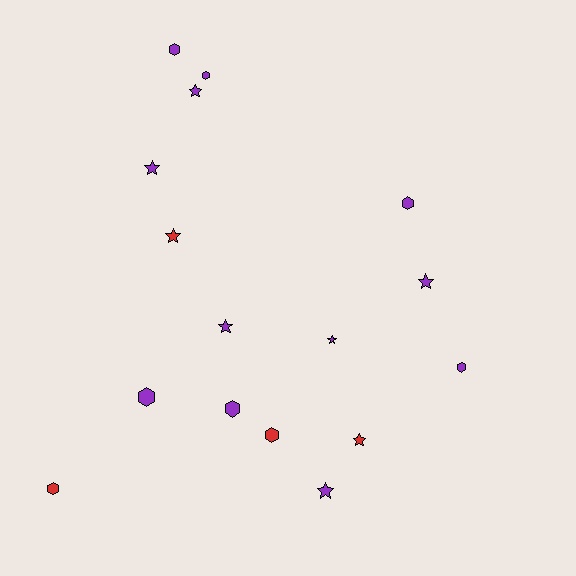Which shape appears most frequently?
Hexagon, with 8 objects.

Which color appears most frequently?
Purple, with 12 objects.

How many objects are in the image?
There are 16 objects.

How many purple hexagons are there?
There are 6 purple hexagons.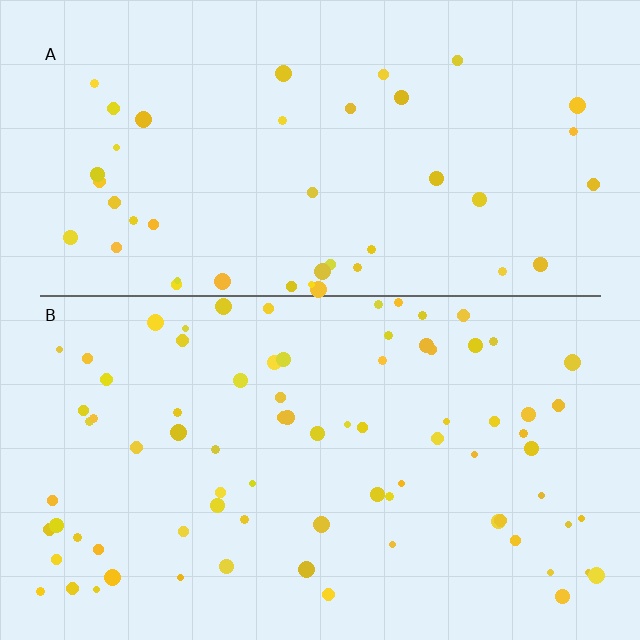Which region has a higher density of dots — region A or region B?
B (the bottom).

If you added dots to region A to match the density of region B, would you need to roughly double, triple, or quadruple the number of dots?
Approximately double.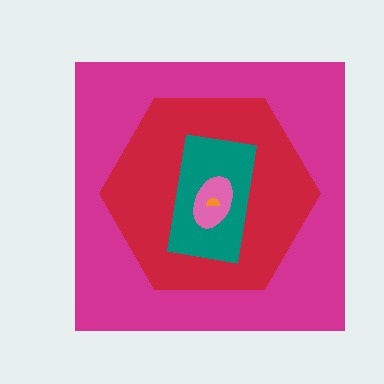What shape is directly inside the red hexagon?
The teal rectangle.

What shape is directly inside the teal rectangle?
The pink ellipse.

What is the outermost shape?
The magenta square.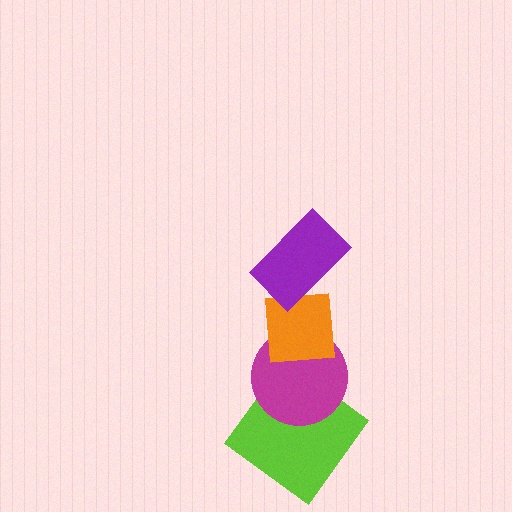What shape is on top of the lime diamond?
The magenta circle is on top of the lime diamond.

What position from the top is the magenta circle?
The magenta circle is 3rd from the top.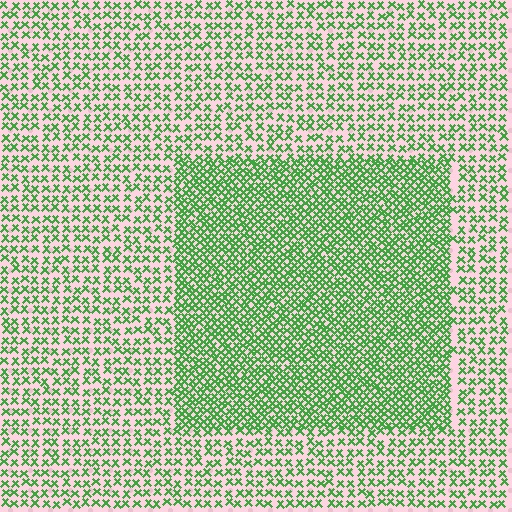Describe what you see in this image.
The image contains small green elements arranged at two different densities. A rectangle-shaped region is visible where the elements are more densely packed than the surrounding area.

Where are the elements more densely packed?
The elements are more densely packed inside the rectangle boundary.